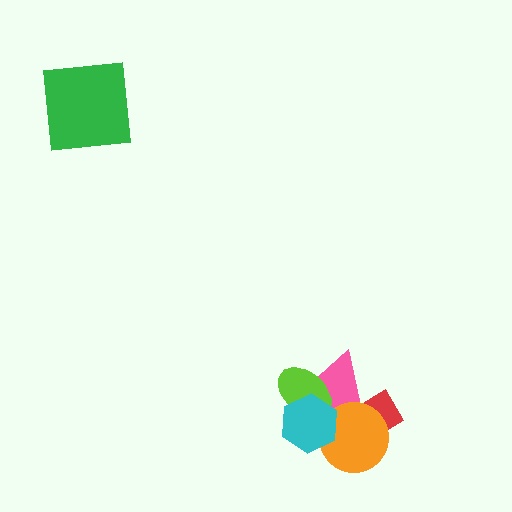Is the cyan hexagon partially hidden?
No, no other shape covers it.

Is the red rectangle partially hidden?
Yes, it is partially covered by another shape.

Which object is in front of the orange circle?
The cyan hexagon is in front of the orange circle.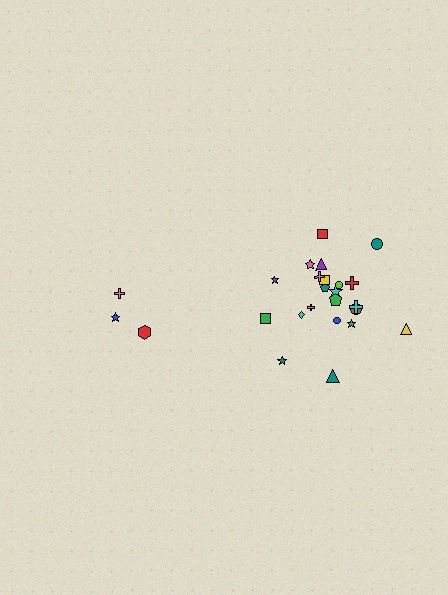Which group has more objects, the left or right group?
The right group.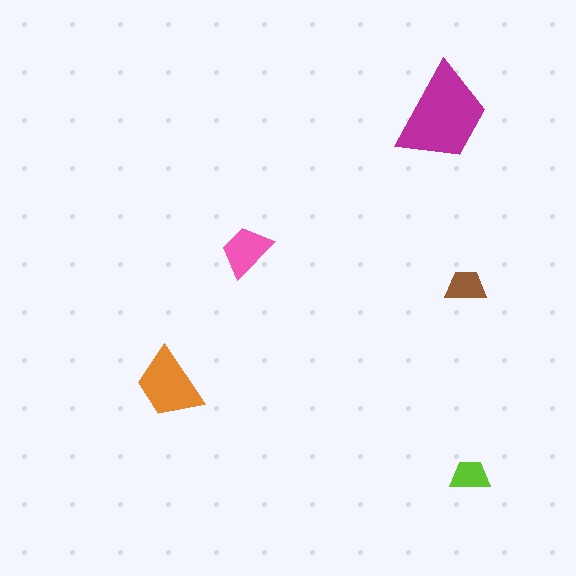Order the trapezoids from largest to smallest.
the magenta one, the orange one, the pink one, the brown one, the lime one.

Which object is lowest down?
The lime trapezoid is bottommost.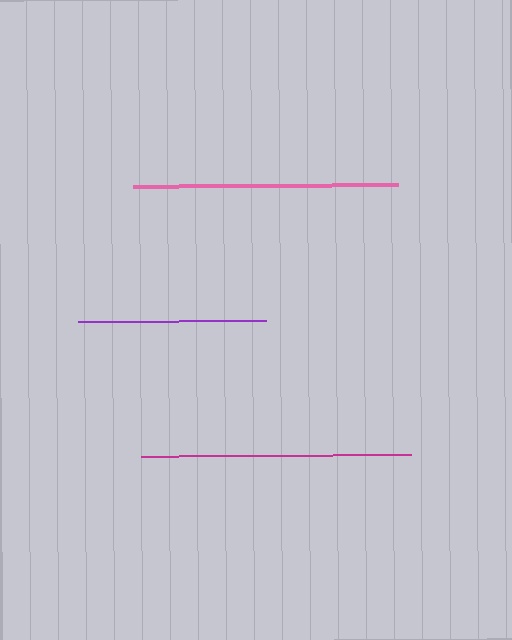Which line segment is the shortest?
The purple line is the shortest at approximately 188 pixels.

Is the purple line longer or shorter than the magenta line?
The magenta line is longer than the purple line.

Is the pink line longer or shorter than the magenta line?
The magenta line is longer than the pink line.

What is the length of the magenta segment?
The magenta segment is approximately 270 pixels long.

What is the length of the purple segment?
The purple segment is approximately 188 pixels long.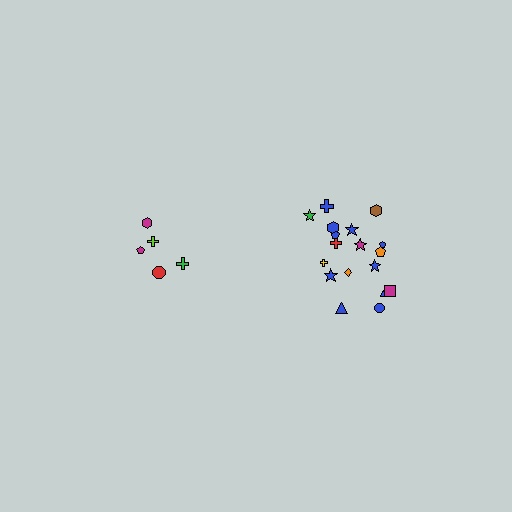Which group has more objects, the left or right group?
The right group.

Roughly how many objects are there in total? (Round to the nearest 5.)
Roughly 25 objects in total.